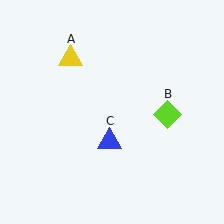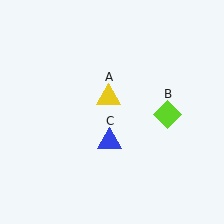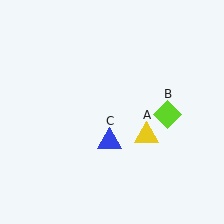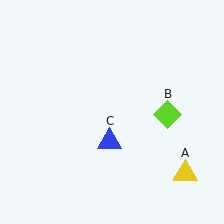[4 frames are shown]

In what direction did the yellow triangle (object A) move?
The yellow triangle (object A) moved down and to the right.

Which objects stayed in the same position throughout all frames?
Lime diamond (object B) and blue triangle (object C) remained stationary.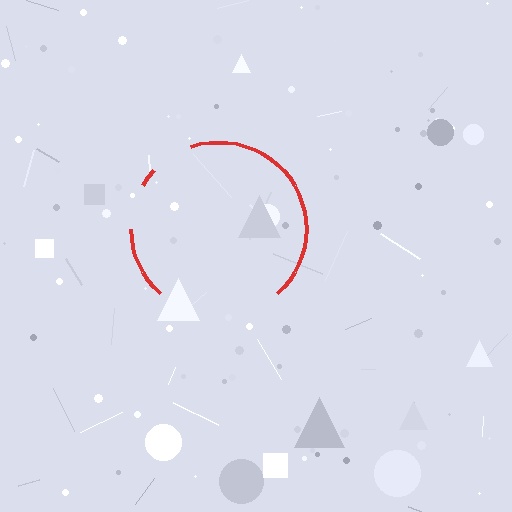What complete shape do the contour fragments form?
The contour fragments form a circle.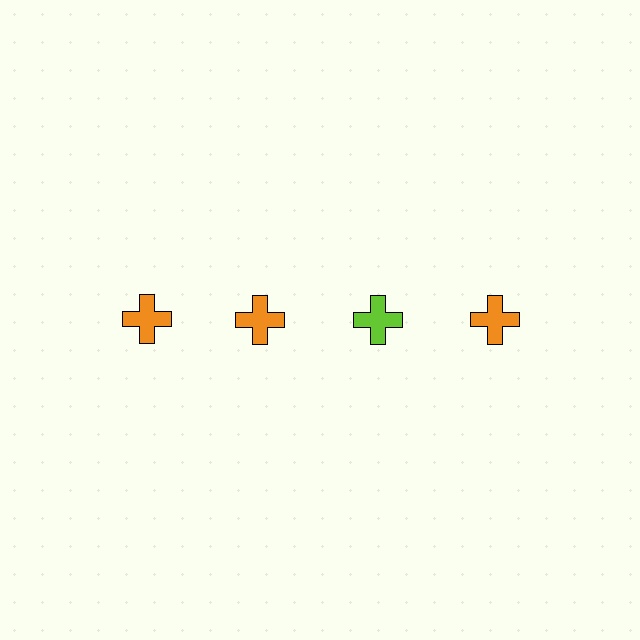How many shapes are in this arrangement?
There are 4 shapes arranged in a grid pattern.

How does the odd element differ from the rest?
It has a different color: lime instead of orange.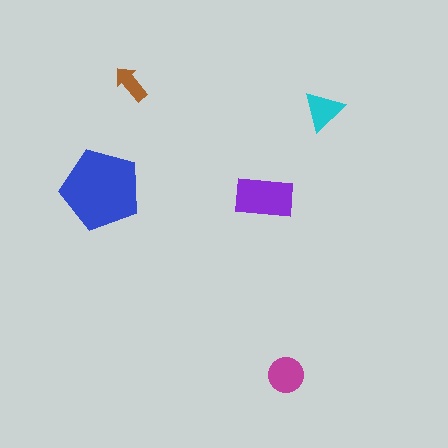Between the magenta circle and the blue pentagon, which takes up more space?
The blue pentagon.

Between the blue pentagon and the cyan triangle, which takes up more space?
The blue pentagon.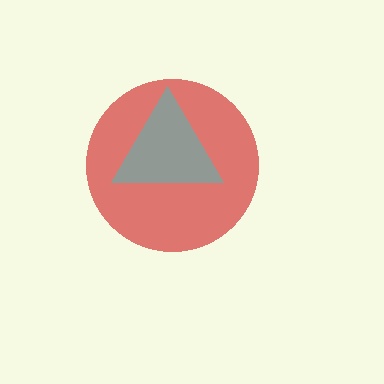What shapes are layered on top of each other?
The layered shapes are: a red circle, a cyan triangle.